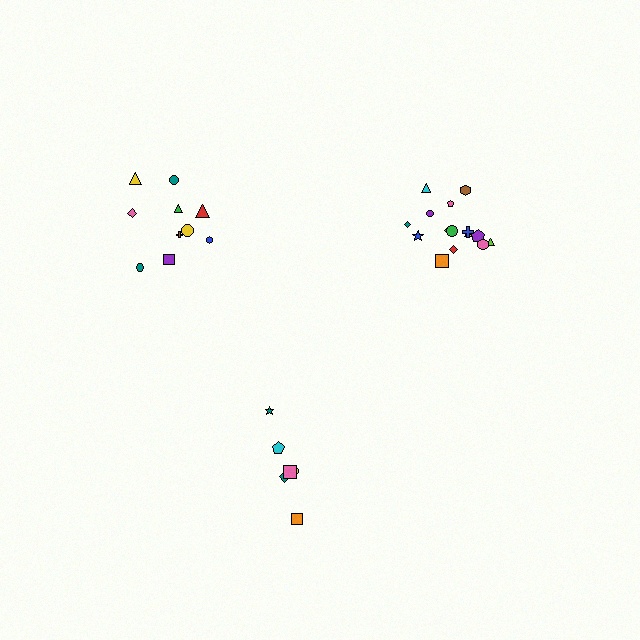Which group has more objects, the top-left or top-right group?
The top-right group.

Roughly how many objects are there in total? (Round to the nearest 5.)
Roughly 30 objects in total.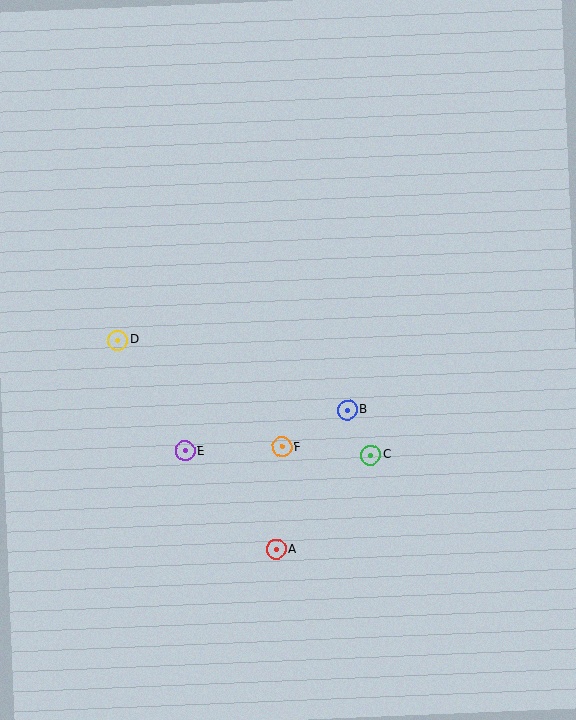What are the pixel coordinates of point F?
Point F is at (282, 447).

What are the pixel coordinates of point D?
Point D is at (118, 340).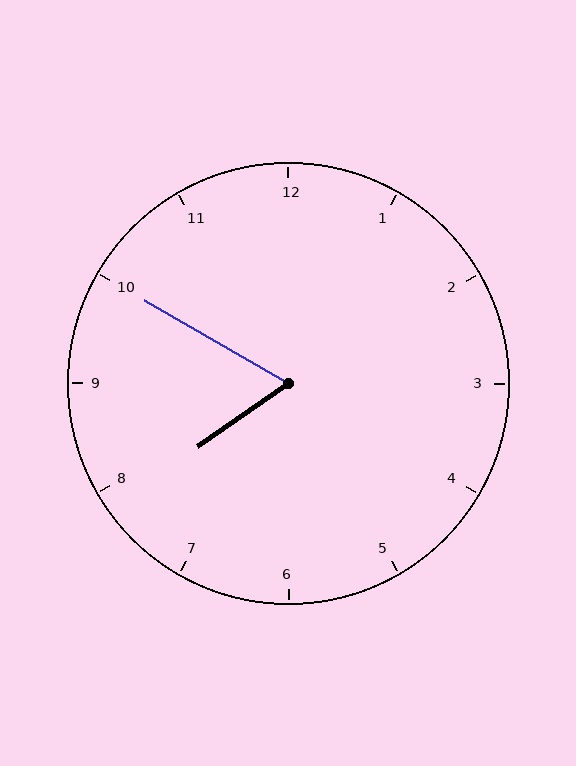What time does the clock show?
7:50.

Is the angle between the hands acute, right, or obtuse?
It is acute.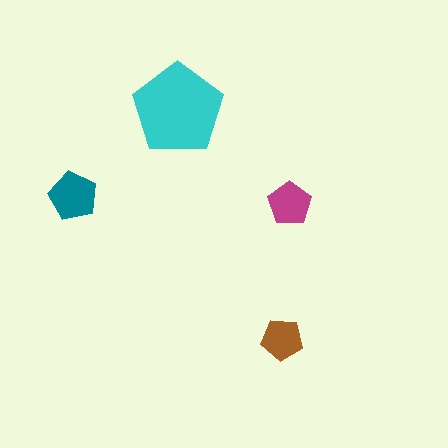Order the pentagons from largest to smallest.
the cyan one, the teal one, the magenta one, the brown one.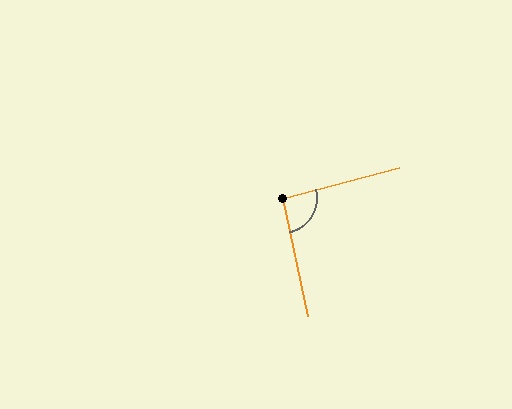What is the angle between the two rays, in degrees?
Approximately 92 degrees.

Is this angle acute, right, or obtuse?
It is approximately a right angle.